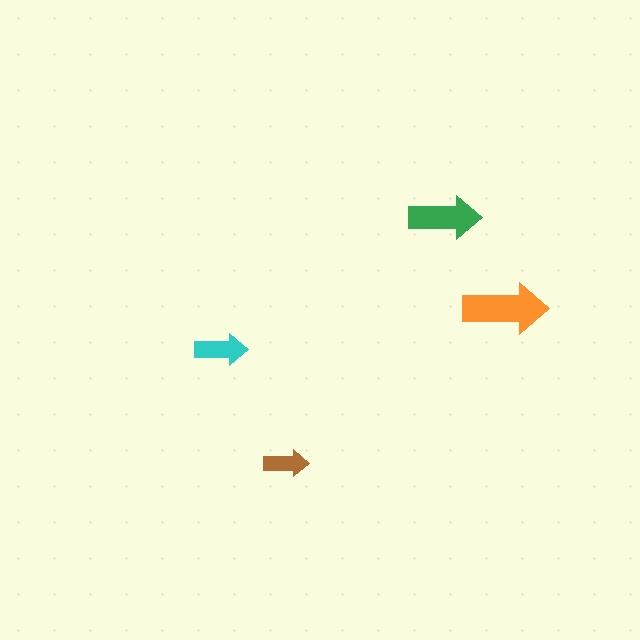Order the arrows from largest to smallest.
the orange one, the green one, the cyan one, the brown one.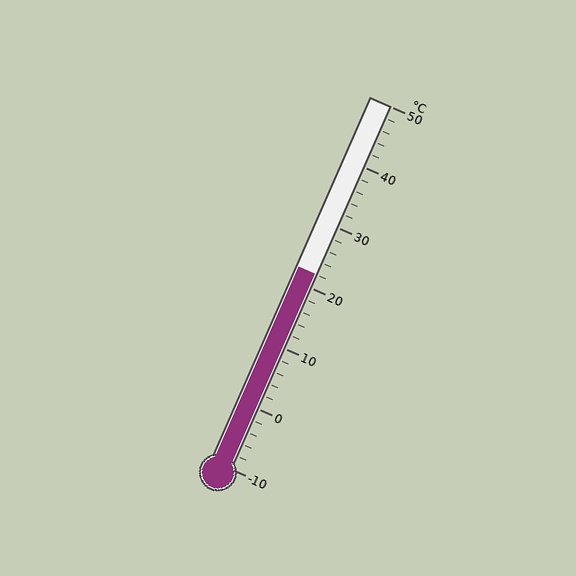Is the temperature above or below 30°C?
The temperature is below 30°C.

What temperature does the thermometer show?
The thermometer shows approximately 22°C.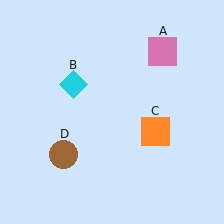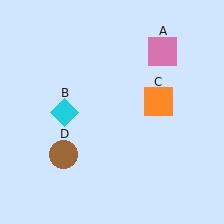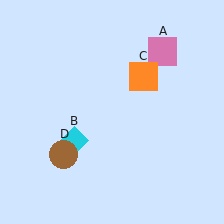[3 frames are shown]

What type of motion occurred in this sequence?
The cyan diamond (object B), orange square (object C) rotated counterclockwise around the center of the scene.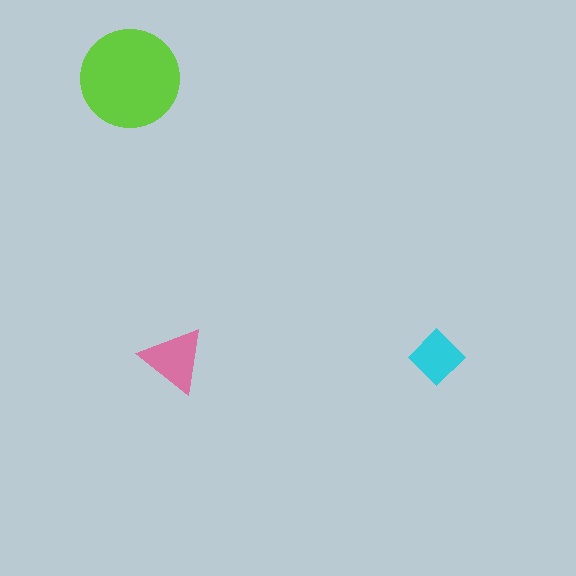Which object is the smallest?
The cyan diamond.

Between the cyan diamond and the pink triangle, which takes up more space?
The pink triangle.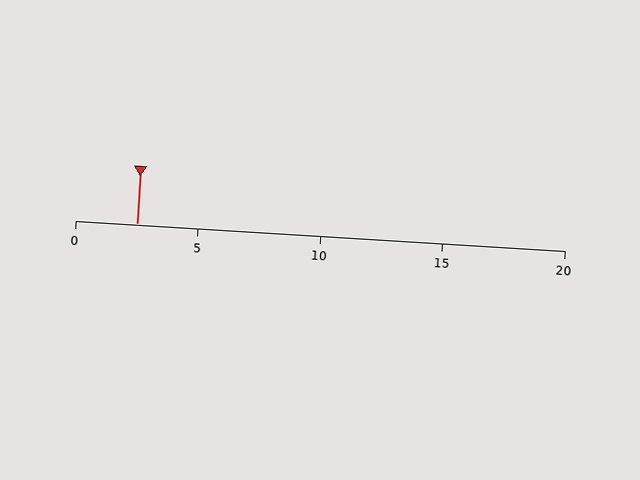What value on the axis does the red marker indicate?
The marker indicates approximately 2.5.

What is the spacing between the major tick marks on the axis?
The major ticks are spaced 5 apart.